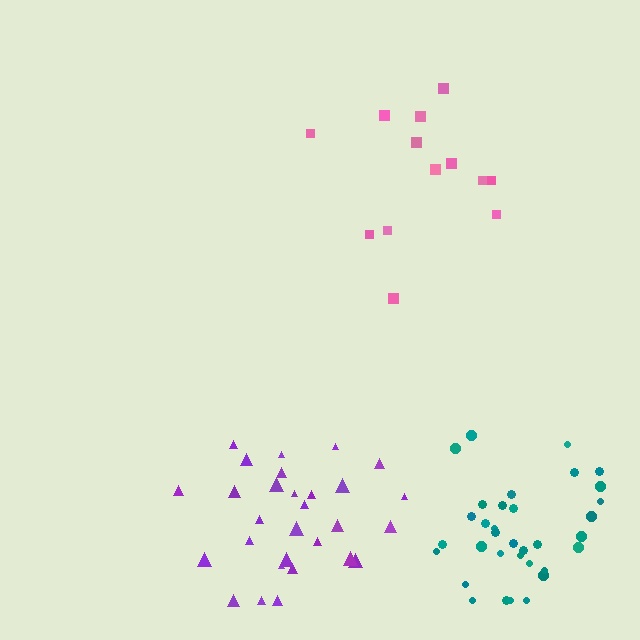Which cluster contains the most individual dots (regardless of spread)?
Teal (34).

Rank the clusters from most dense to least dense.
purple, teal, pink.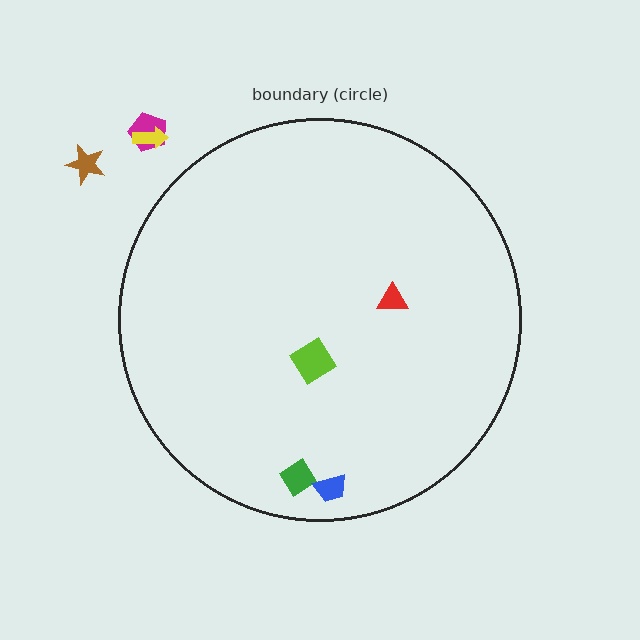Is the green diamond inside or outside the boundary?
Inside.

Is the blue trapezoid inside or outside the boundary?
Inside.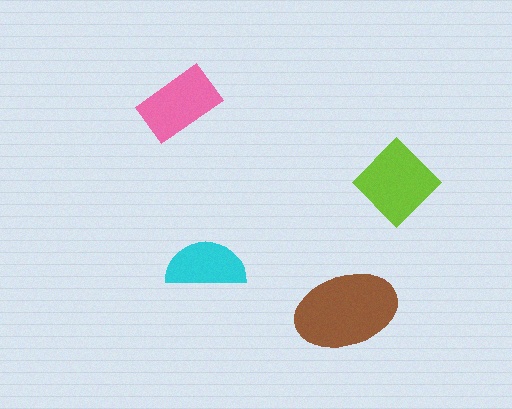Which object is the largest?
The brown ellipse.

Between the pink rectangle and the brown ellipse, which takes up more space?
The brown ellipse.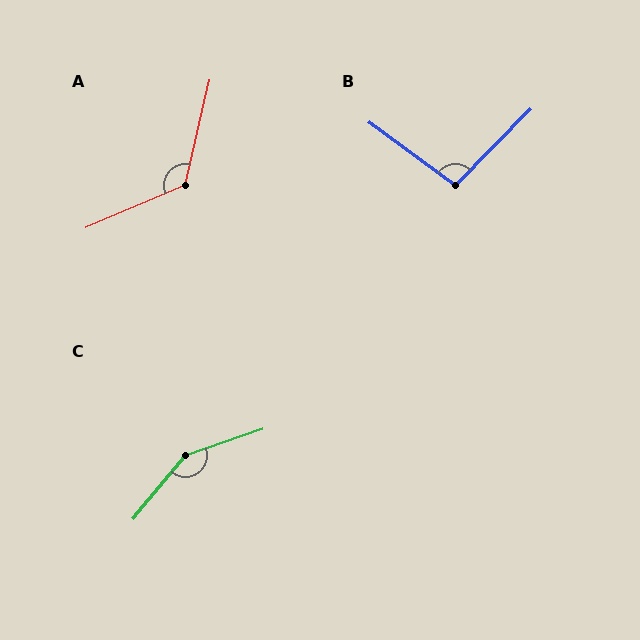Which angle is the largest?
C, at approximately 149 degrees.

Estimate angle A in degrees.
Approximately 126 degrees.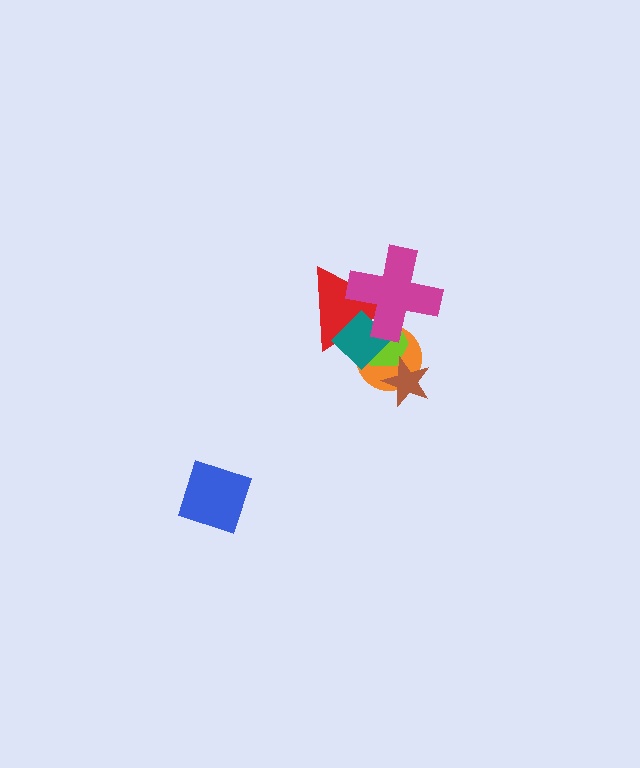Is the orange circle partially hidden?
Yes, it is partially covered by another shape.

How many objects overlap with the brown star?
2 objects overlap with the brown star.